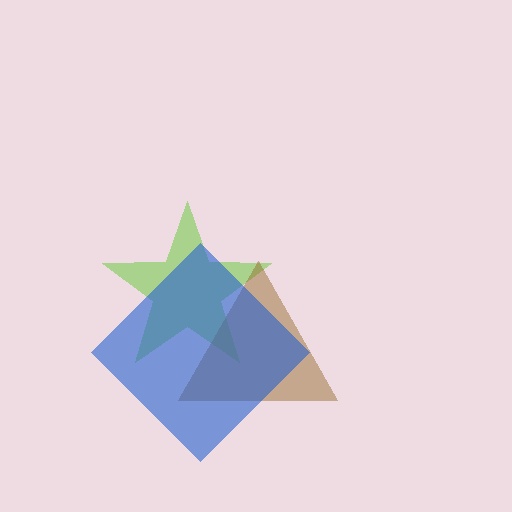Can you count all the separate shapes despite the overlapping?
Yes, there are 3 separate shapes.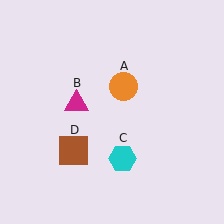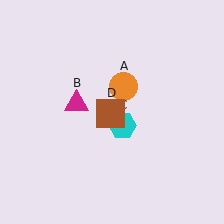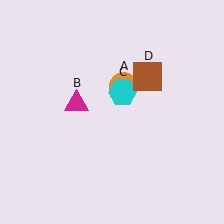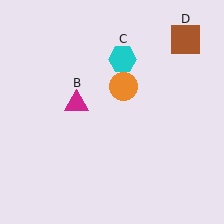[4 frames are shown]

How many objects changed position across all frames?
2 objects changed position: cyan hexagon (object C), brown square (object D).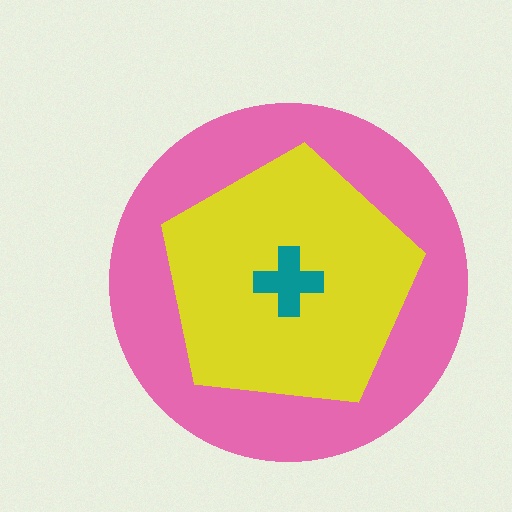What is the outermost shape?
The pink circle.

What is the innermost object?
The teal cross.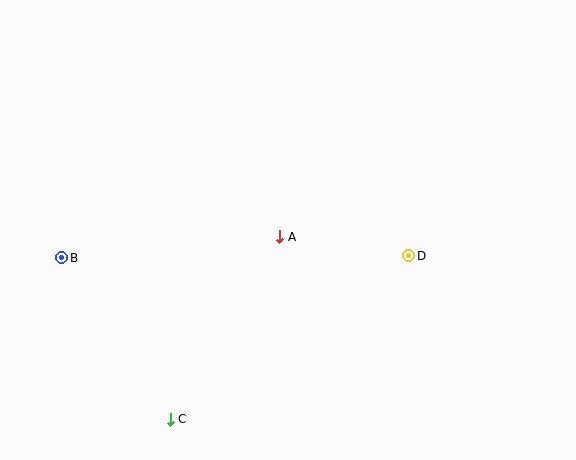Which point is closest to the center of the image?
Point A at (280, 237) is closest to the center.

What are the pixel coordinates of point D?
Point D is at (409, 256).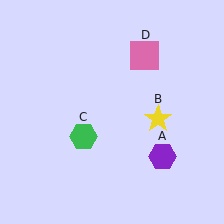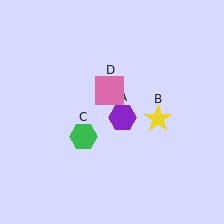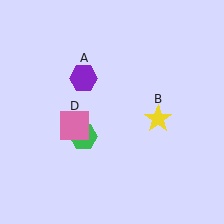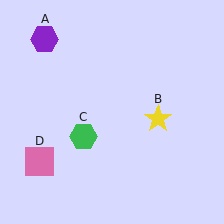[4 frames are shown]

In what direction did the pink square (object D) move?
The pink square (object D) moved down and to the left.